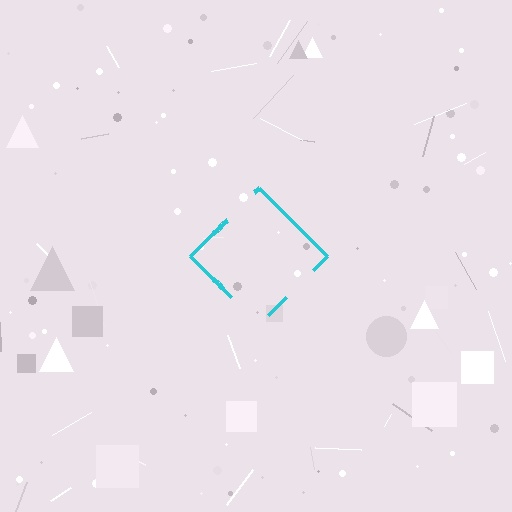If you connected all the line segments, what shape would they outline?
They would outline a diamond.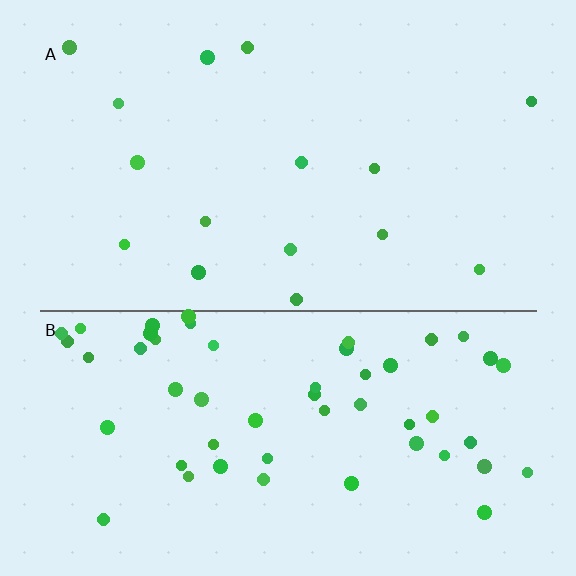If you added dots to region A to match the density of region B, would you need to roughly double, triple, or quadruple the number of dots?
Approximately triple.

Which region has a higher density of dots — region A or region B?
B (the bottom).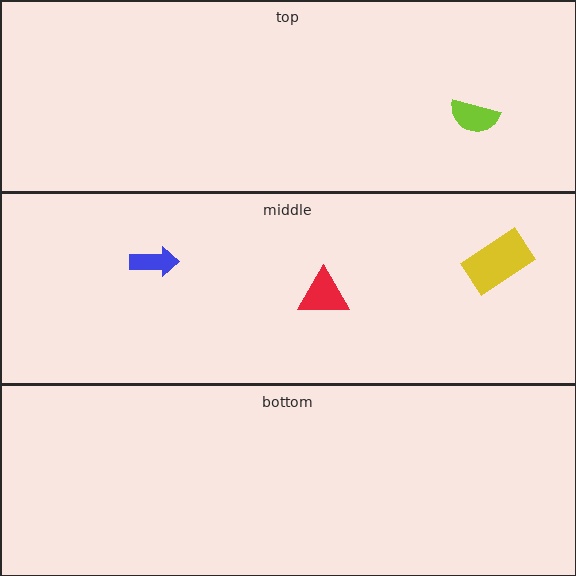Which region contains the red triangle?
The middle region.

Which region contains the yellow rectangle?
The middle region.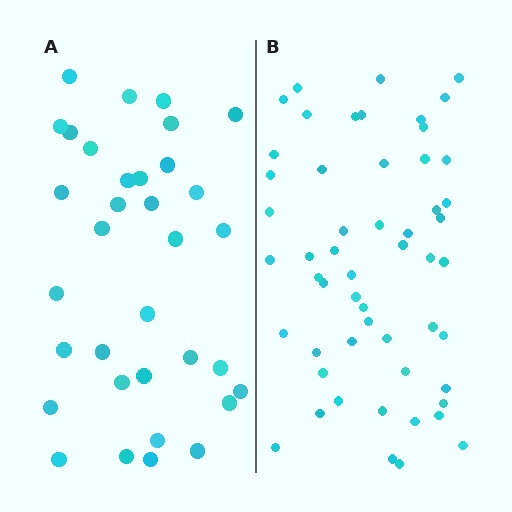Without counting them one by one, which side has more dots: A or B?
Region B (the right region) has more dots.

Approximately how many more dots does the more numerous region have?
Region B has approximately 20 more dots than region A.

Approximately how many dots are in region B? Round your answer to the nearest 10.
About 50 dots. (The exact count is 54, which rounds to 50.)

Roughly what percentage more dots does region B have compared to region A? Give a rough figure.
About 60% more.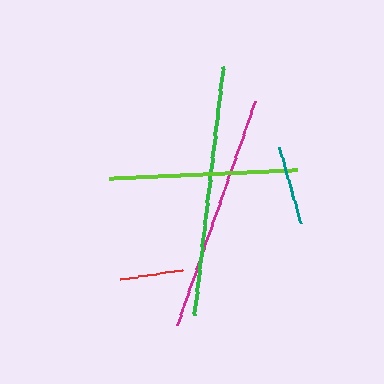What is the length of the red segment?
The red segment is approximately 63 pixels long.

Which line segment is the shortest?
The red line is the shortest at approximately 63 pixels.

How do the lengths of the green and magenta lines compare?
The green and magenta lines are approximately the same length.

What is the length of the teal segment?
The teal segment is approximately 79 pixels long.